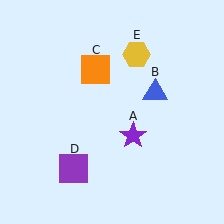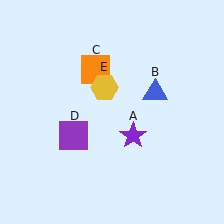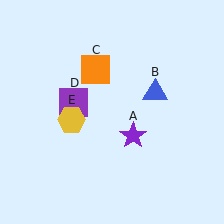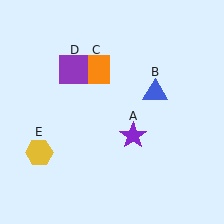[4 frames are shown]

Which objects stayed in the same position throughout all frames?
Purple star (object A) and blue triangle (object B) and orange square (object C) remained stationary.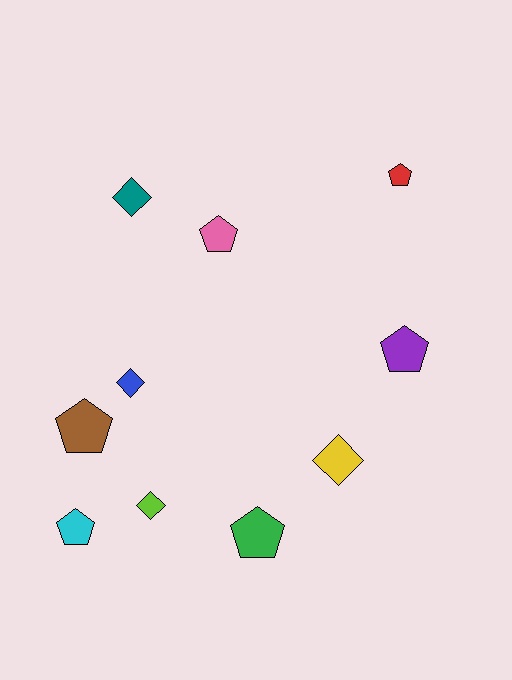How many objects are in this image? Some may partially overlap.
There are 10 objects.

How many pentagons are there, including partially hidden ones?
There are 6 pentagons.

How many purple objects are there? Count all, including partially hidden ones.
There is 1 purple object.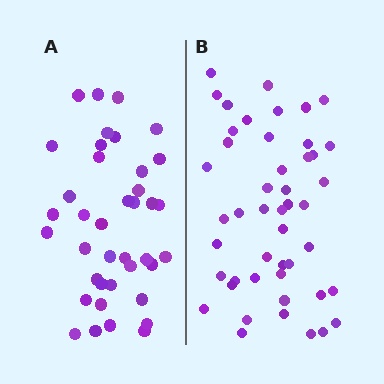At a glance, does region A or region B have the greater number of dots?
Region B (the right region) has more dots.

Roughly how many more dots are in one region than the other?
Region B has roughly 8 or so more dots than region A.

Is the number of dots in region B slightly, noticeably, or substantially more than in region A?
Region B has only slightly more — the two regions are fairly close. The ratio is roughly 1.2 to 1.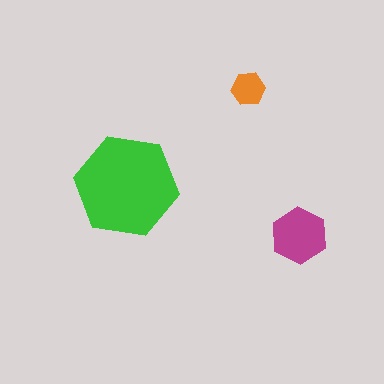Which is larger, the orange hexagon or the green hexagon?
The green one.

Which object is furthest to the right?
The magenta hexagon is rightmost.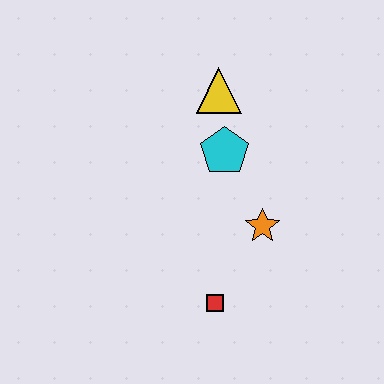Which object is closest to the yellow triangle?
The cyan pentagon is closest to the yellow triangle.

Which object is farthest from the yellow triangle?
The red square is farthest from the yellow triangle.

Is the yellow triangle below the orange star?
No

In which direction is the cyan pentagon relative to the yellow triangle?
The cyan pentagon is below the yellow triangle.